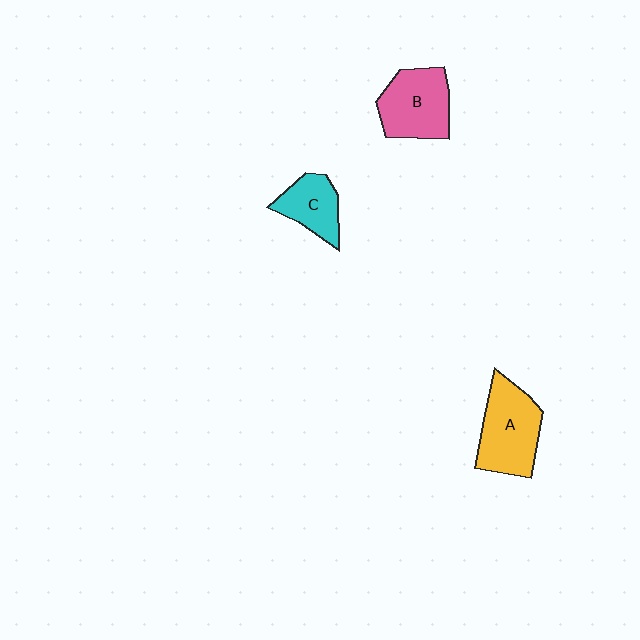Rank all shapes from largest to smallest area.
From largest to smallest: A (yellow), B (pink), C (cyan).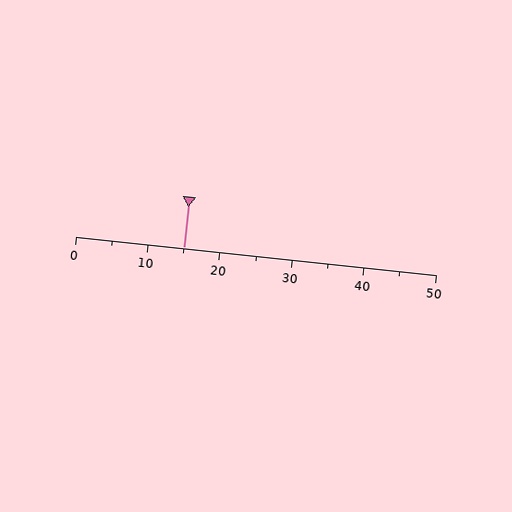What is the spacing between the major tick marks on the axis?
The major ticks are spaced 10 apart.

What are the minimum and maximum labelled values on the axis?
The axis runs from 0 to 50.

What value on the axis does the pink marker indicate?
The marker indicates approximately 15.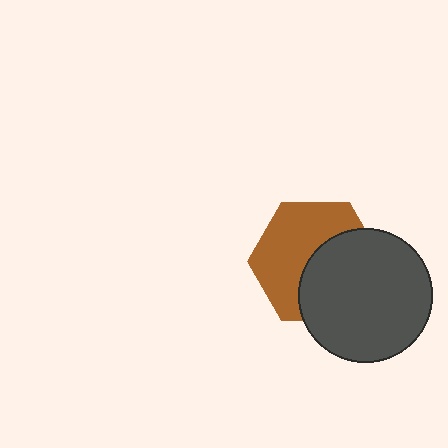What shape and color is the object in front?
The object in front is a dark gray circle.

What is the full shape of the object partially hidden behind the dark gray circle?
The partially hidden object is a brown hexagon.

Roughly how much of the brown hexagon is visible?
About half of it is visible (roughly 54%).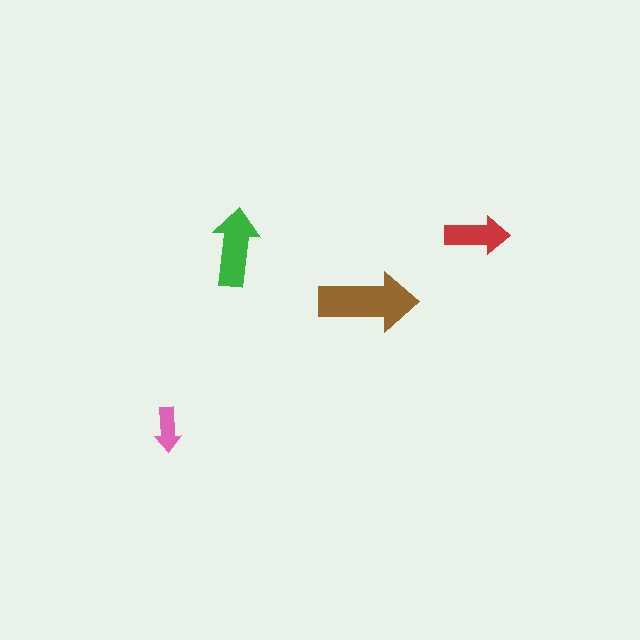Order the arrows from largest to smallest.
the brown one, the green one, the red one, the pink one.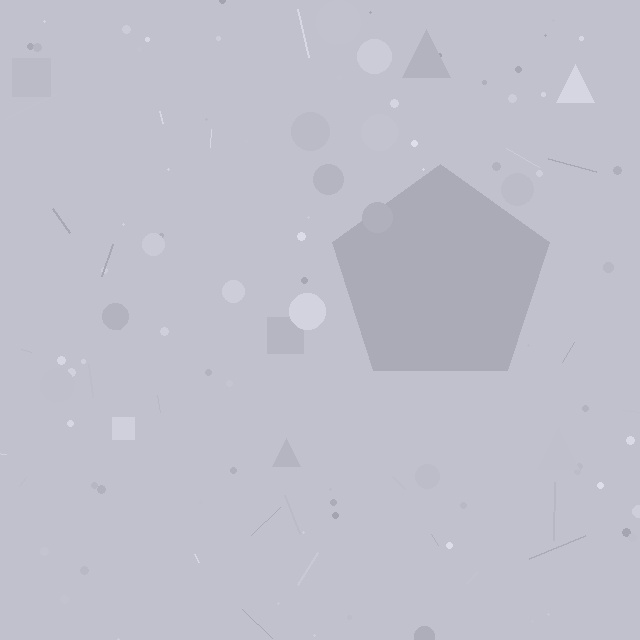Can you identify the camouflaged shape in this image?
The camouflaged shape is a pentagon.